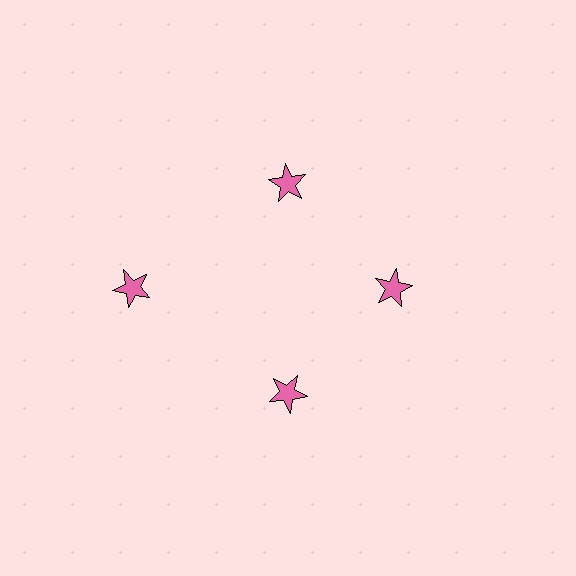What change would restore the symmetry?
The symmetry would be restored by moving it inward, back onto the ring so that all 4 stars sit at equal angles and equal distance from the center.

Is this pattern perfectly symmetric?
No. The 4 pink stars are arranged in a ring, but one element near the 9 o'clock position is pushed outward from the center, breaking the 4-fold rotational symmetry.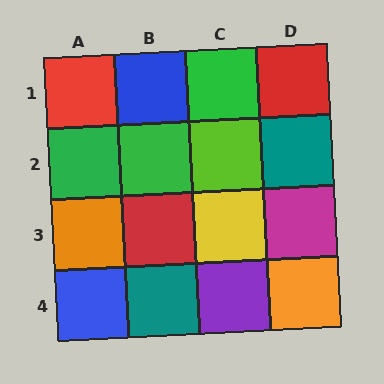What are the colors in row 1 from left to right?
Red, blue, green, red.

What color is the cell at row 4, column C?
Purple.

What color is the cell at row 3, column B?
Red.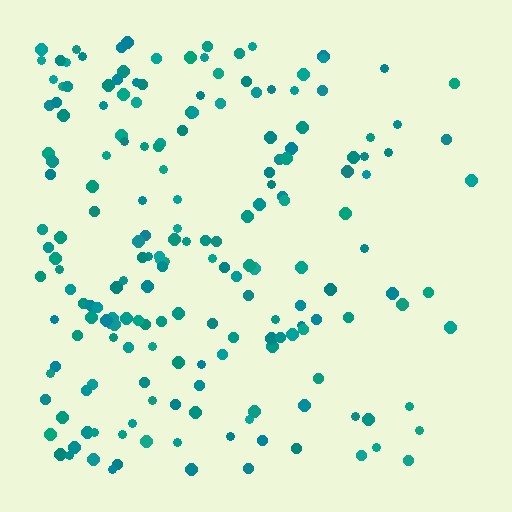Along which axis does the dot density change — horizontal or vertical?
Horizontal.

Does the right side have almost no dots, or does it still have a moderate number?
Still a moderate number, just noticeably fewer than the left.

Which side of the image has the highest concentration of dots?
The left.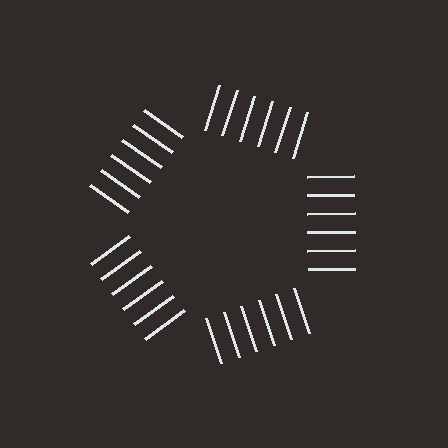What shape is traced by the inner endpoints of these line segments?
An illusory pentagon — the line segments terminate on its edges but no continuous stroke is drawn.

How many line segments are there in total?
30 — 6 along each of the 5 edges.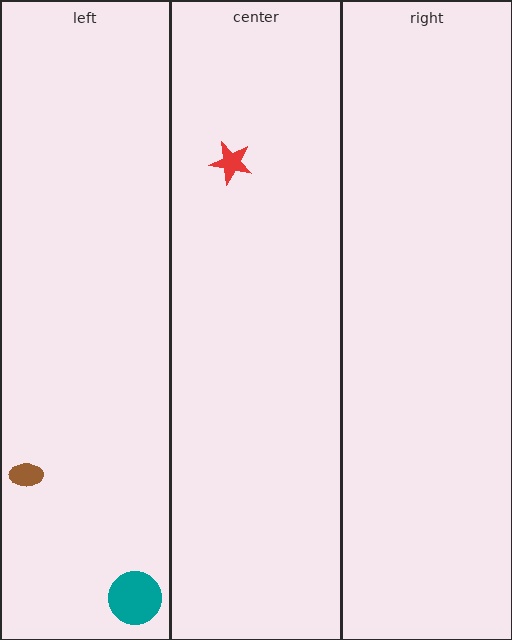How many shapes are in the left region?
2.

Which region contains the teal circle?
The left region.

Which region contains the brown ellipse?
The left region.